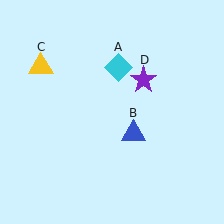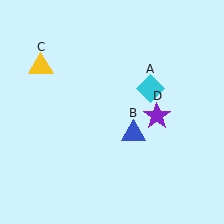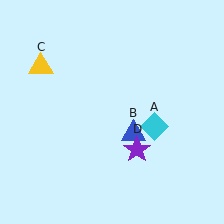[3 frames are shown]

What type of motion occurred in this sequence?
The cyan diamond (object A), purple star (object D) rotated clockwise around the center of the scene.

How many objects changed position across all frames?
2 objects changed position: cyan diamond (object A), purple star (object D).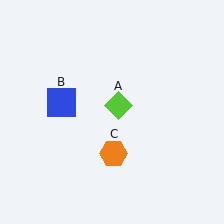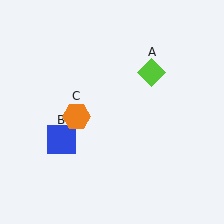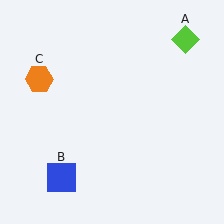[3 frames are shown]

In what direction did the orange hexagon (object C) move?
The orange hexagon (object C) moved up and to the left.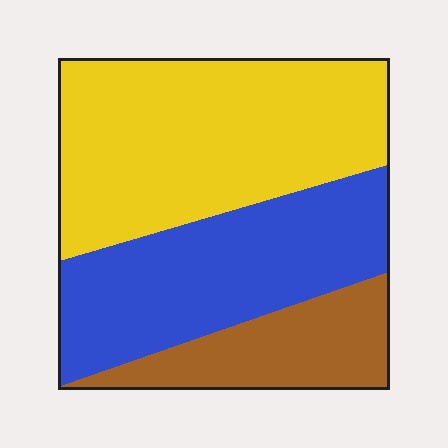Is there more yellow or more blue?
Yellow.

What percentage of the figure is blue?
Blue covers around 35% of the figure.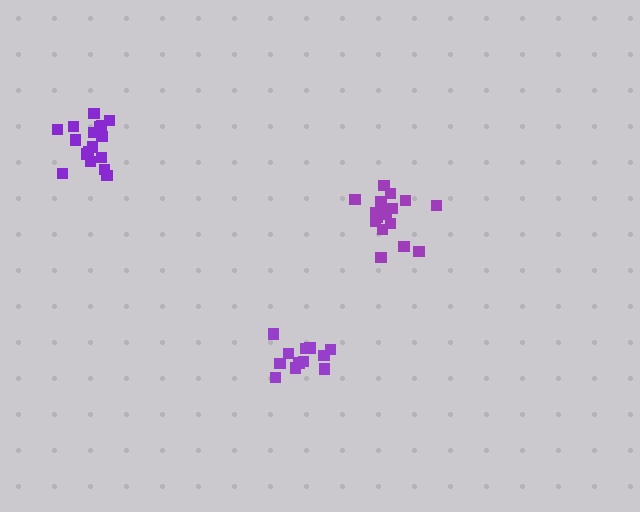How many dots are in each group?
Group 1: 17 dots, Group 2: 18 dots, Group 3: 12 dots (47 total).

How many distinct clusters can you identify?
There are 3 distinct clusters.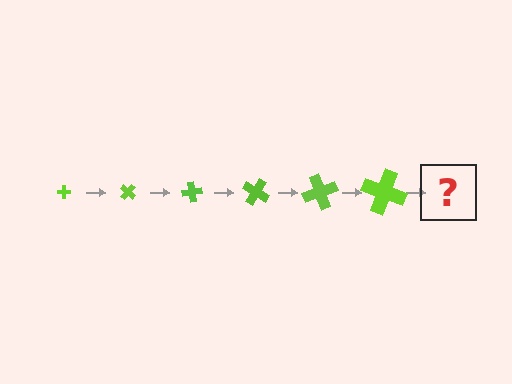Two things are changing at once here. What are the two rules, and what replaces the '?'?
The two rules are that the cross grows larger each step and it rotates 40 degrees each step. The '?' should be a cross, larger than the previous one and rotated 240 degrees from the start.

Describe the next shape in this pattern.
It should be a cross, larger than the previous one and rotated 240 degrees from the start.